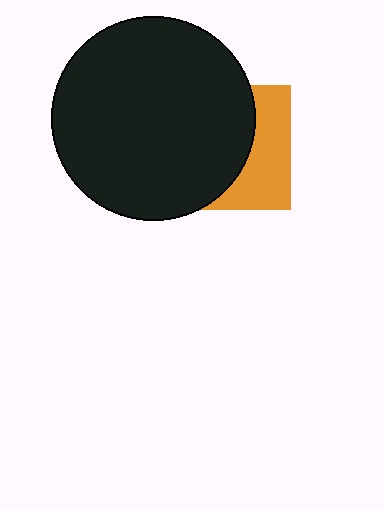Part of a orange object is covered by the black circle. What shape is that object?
It is a square.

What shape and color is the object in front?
The object in front is a black circle.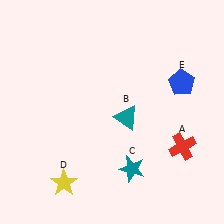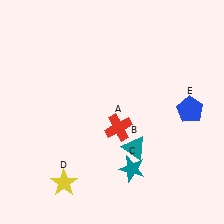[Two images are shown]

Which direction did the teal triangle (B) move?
The teal triangle (B) moved down.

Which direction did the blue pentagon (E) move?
The blue pentagon (E) moved down.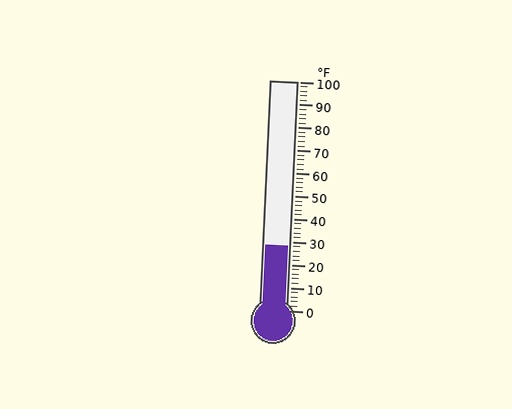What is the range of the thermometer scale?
The thermometer scale ranges from 0°F to 100°F.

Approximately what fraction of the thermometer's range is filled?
The thermometer is filled to approximately 30% of its range.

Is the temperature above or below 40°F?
The temperature is below 40°F.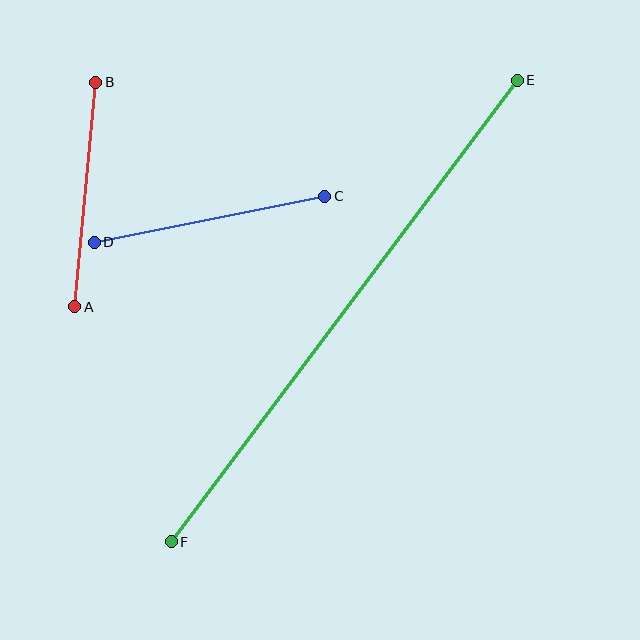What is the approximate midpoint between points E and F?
The midpoint is at approximately (344, 311) pixels.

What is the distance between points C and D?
The distance is approximately 235 pixels.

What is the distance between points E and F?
The distance is approximately 577 pixels.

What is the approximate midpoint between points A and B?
The midpoint is at approximately (85, 194) pixels.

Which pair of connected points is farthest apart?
Points E and F are farthest apart.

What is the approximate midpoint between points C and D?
The midpoint is at approximately (210, 219) pixels.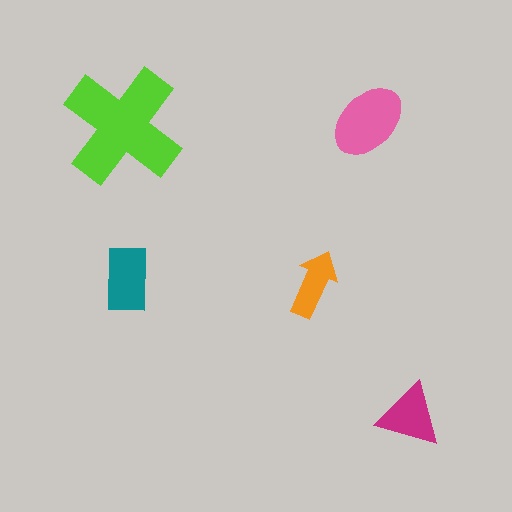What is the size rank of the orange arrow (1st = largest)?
5th.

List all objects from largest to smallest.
The lime cross, the pink ellipse, the teal rectangle, the magenta triangle, the orange arrow.